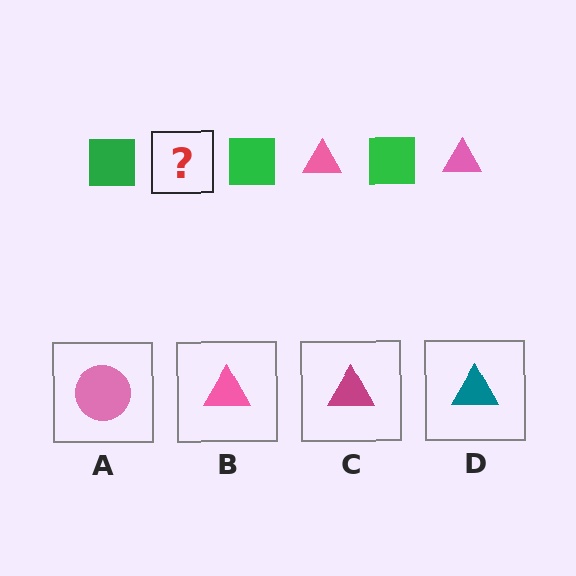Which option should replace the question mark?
Option B.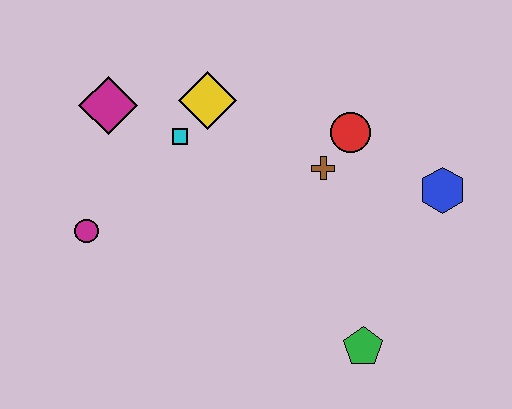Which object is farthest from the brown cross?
The magenta circle is farthest from the brown cross.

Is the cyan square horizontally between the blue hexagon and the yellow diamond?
No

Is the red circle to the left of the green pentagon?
Yes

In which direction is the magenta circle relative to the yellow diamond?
The magenta circle is below the yellow diamond.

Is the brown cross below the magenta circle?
No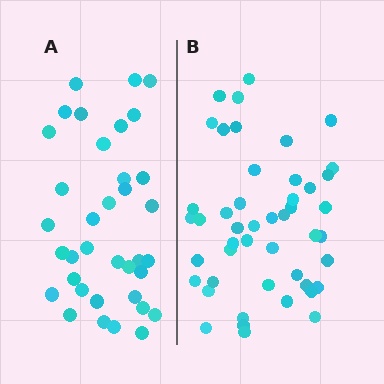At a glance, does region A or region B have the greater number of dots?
Region B (the right region) has more dots.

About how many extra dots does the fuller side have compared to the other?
Region B has roughly 12 or so more dots than region A.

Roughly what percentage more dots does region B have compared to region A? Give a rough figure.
About 30% more.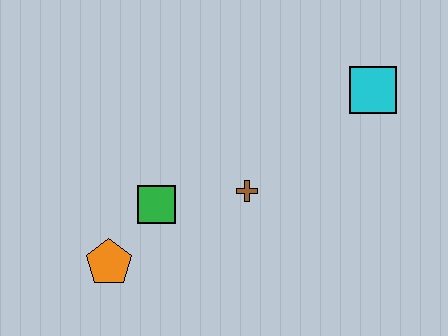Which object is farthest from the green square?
The cyan square is farthest from the green square.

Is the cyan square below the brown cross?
No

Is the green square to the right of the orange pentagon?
Yes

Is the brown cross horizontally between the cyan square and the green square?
Yes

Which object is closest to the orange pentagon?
The green square is closest to the orange pentagon.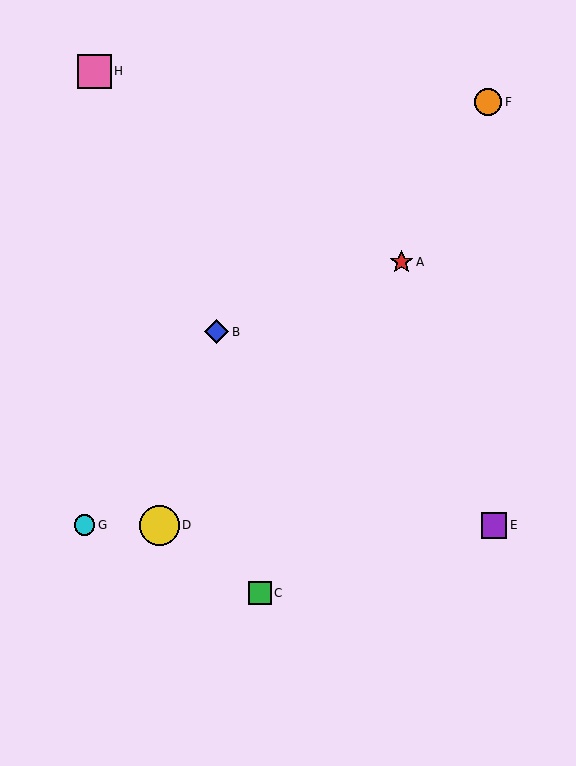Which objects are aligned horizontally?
Objects D, E, G are aligned horizontally.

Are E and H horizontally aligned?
No, E is at y≈525 and H is at y≈71.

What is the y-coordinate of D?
Object D is at y≈525.